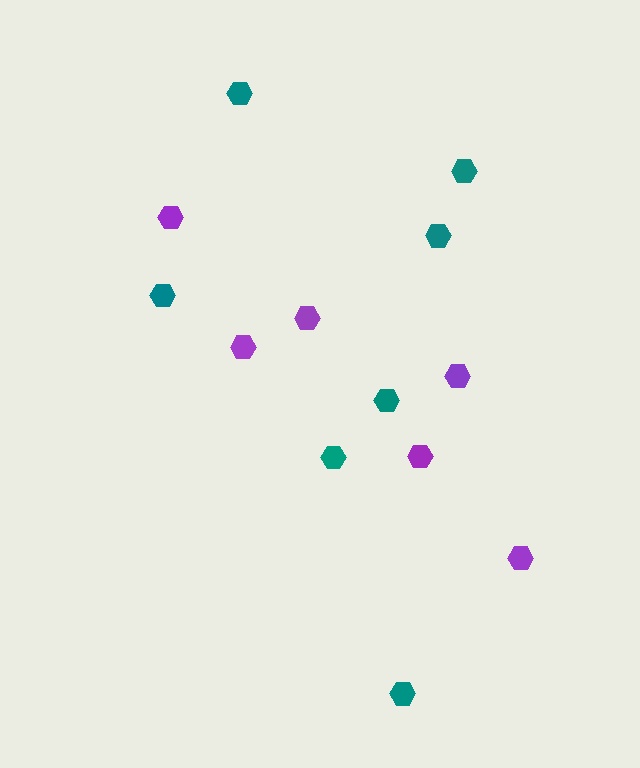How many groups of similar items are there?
There are 2 groups: one group of teal hexagons (7) and one group of purple hexagons (6).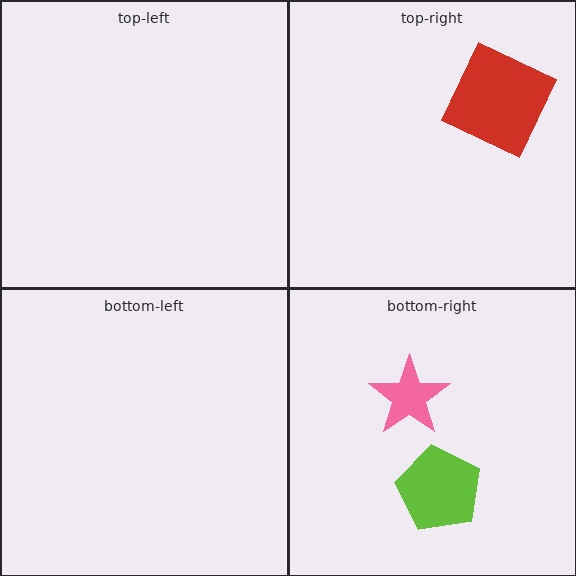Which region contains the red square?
The top-right region.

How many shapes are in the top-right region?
1.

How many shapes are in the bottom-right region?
2.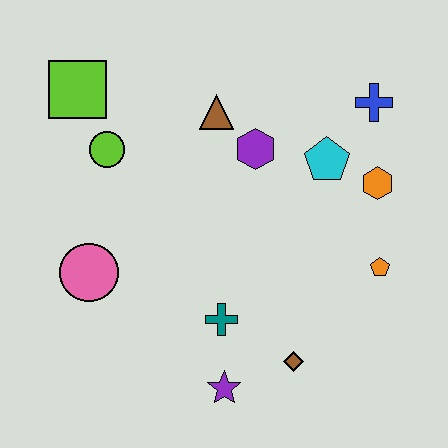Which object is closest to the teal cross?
The purple star is closest to the teal cross.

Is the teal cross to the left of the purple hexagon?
Yes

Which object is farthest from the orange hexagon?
The lime square is farthest from the orange hexagon.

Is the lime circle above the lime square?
No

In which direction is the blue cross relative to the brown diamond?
The blue cross is above the brown diamond.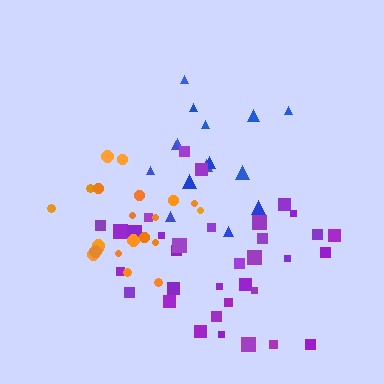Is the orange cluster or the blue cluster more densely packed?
Orange.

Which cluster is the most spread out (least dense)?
Purple.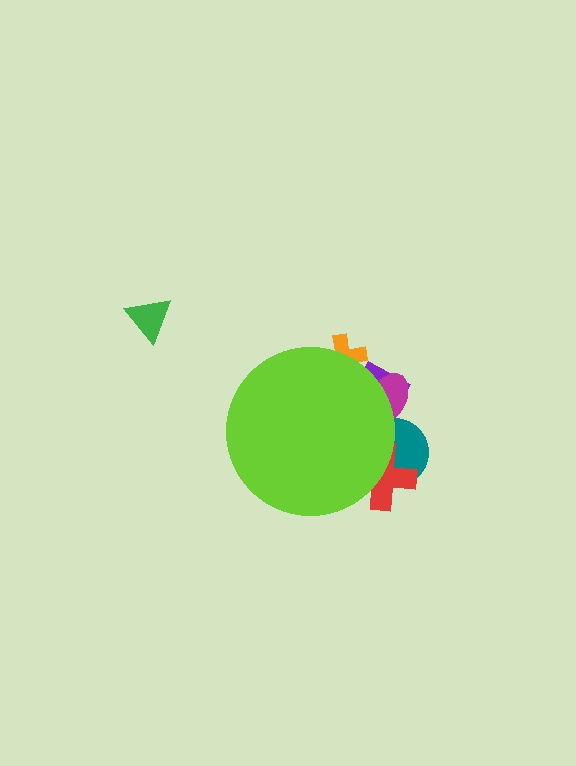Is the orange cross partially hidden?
Yes, the orange cross is partially hidden behind the lime circle.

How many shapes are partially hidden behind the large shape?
5 shapes are partially hidden.